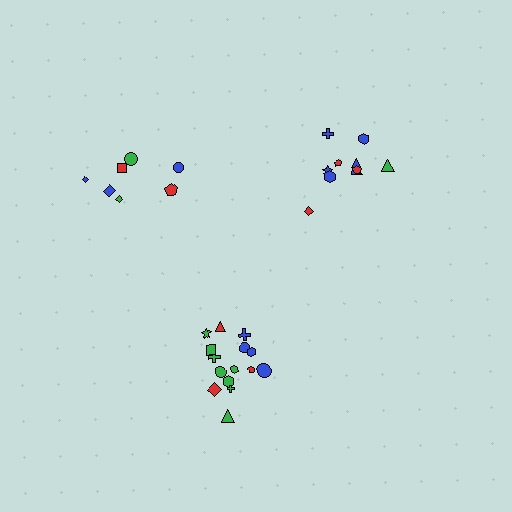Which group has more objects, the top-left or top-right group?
The top-right group.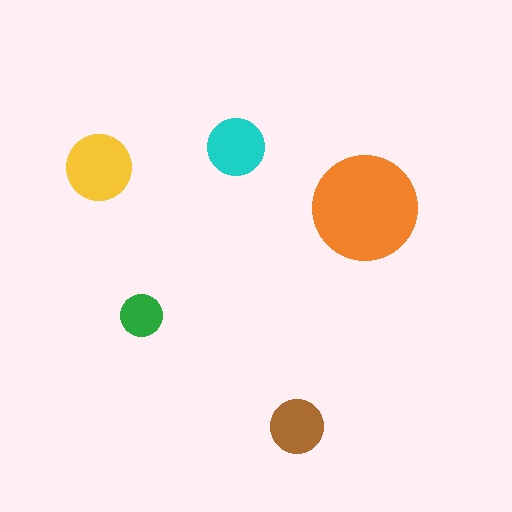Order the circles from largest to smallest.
the orange one, the yellow one, the cyan one, the brown one, the green one.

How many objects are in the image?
There are 5 objects in the image.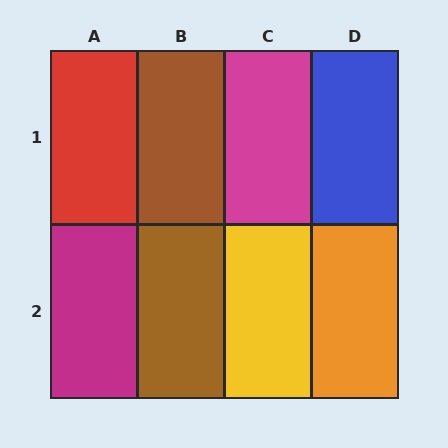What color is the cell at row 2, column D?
Orange.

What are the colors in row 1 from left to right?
Red, brown, magenta, blue.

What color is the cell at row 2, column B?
Brown.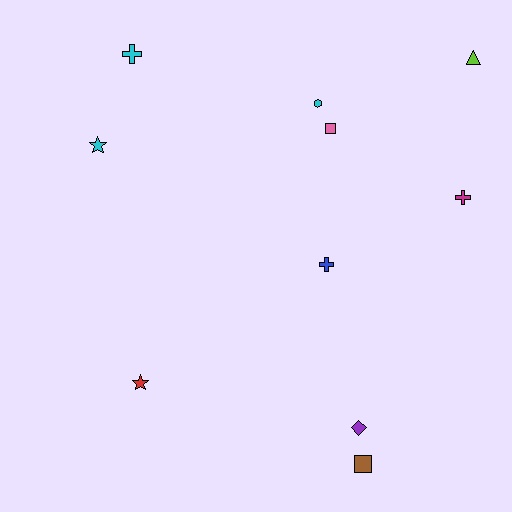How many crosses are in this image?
There are 3 crosses.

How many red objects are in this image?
There is 1 red object.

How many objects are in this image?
There are 10 objects.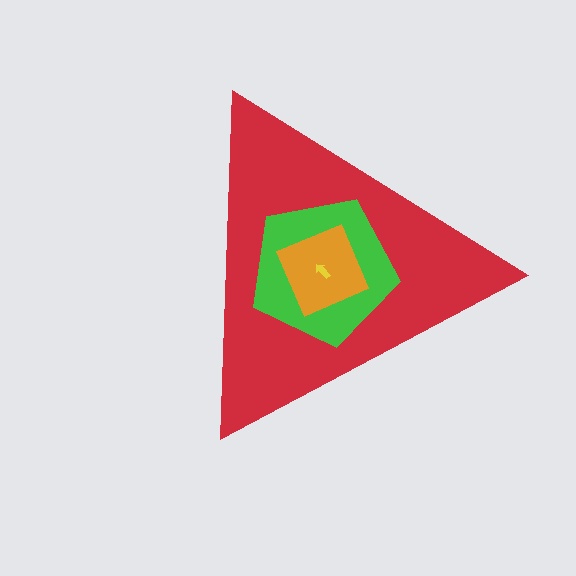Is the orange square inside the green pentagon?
Yes.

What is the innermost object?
The yellow arrow.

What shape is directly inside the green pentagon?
The orange square.